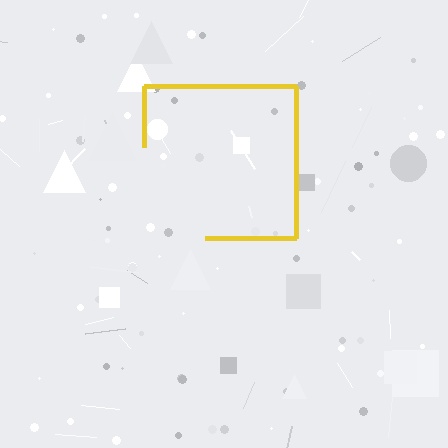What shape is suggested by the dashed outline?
The dashed outline suggests a square.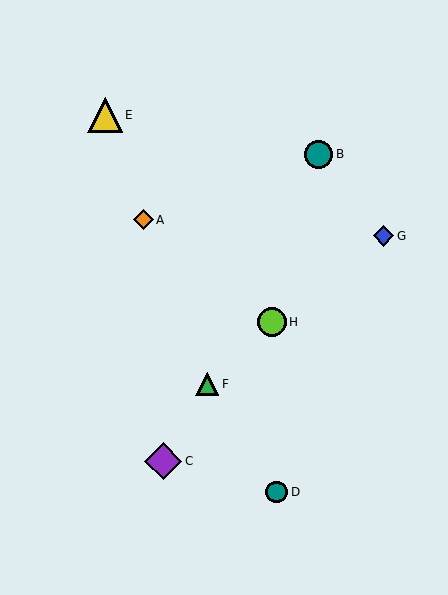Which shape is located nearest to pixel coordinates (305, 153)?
The teal circle (labeled B) at (319, 154) is nearest to that location.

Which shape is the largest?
The purple diamond (labeled C) is the largest.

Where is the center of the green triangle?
The center of the green triangle is at (207, 384).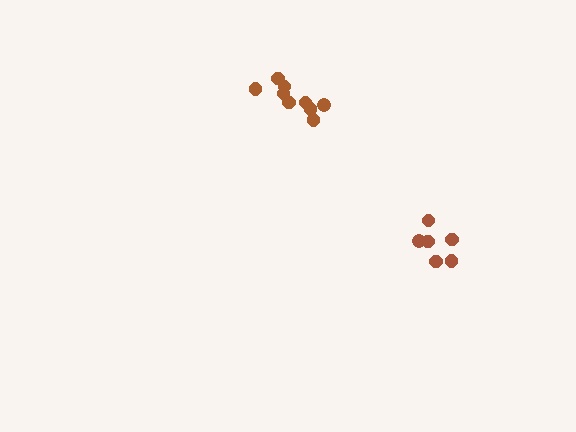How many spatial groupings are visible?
There are 2 spatial groupings.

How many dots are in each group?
Group 1: 6 dots, Group 2: 9 dots (15 total).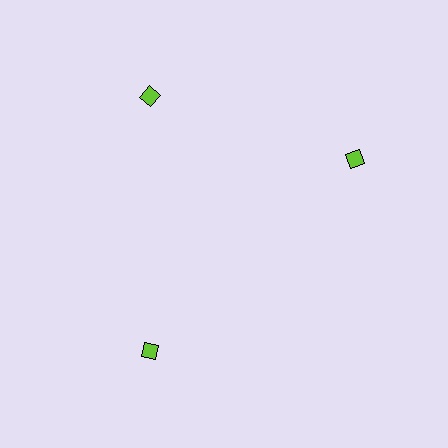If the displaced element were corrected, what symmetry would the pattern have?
It would have 3-fold rotational symmetry — the pattern would map onto itself every 120 degrees.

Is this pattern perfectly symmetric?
No. The 3 lime diamonds are arranged in a ring, but one element near the 3 o'clock position is rotated out of alignment along the ring, breaking the 3-fold rotational symmetry.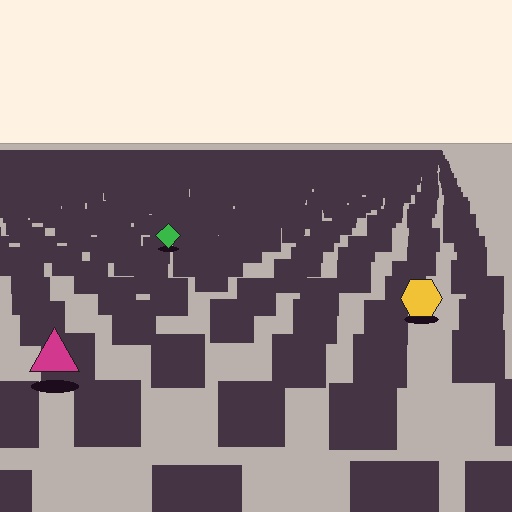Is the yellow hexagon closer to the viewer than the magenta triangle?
No. The magenta triangle is closer — you can tell from the texture gradient: the ground texture is coarser near it.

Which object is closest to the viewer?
The magenta triangle is closest. The texture marks near it are larger and more spread out.